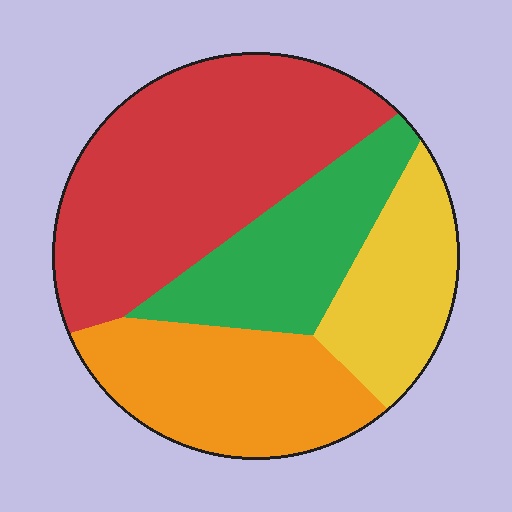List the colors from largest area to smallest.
From largest to smallest: red, orange, green, yellow.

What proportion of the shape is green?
Green takes up less than a quarter of the shape.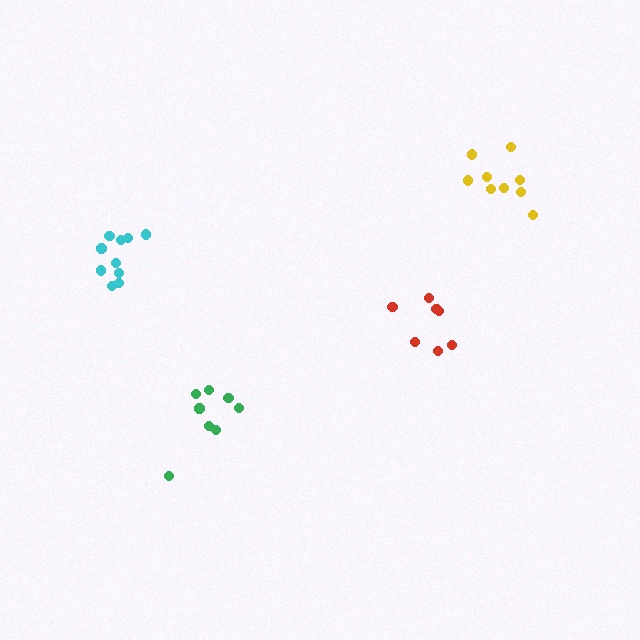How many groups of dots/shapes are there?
There are 4 groups.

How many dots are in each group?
Group 1: 10 dots, Group 2: 7 dots, Group 3: 8 dots, Group 4: 9 dots (34 total).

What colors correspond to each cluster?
The clusters are colored: cyan, red, green, yellow.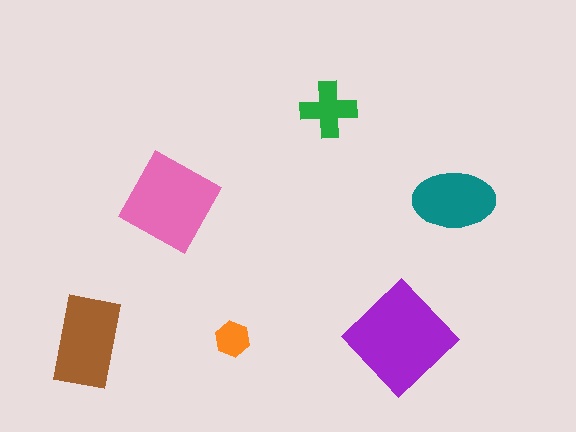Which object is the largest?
The purple diamond.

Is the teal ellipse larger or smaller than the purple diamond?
Smaller.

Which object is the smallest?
The orange hexagon.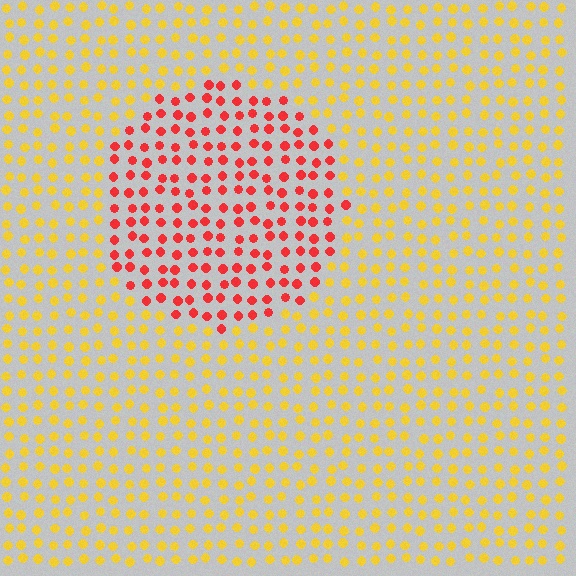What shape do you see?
I see a circle.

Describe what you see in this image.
The image is filled with small yellow elements in a uniform arrangement. A circle-shaped region is visible where the elements are tinted to a slightly different hue, forming a subtle color boundary.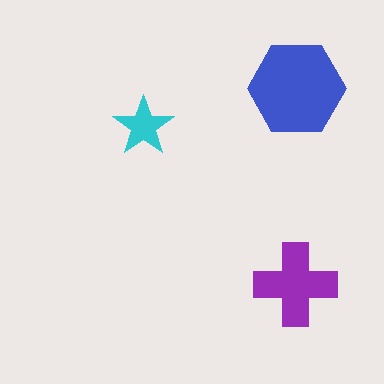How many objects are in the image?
There are 3 objects in the image.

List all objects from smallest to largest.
The cyan star, the purple cross, the blue hexagon.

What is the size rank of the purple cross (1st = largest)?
2nd.